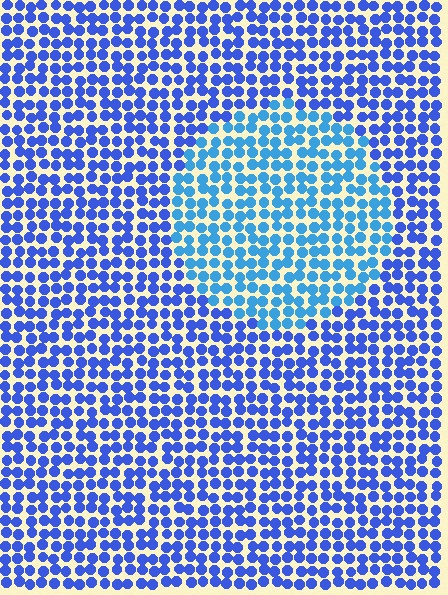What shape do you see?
I see a circle.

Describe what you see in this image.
The image is filled with small blue elements in a uniform arrangement. A circle-shaped region is visible where the elements are tinted to a slightly different hue, forming a subtle color boundary.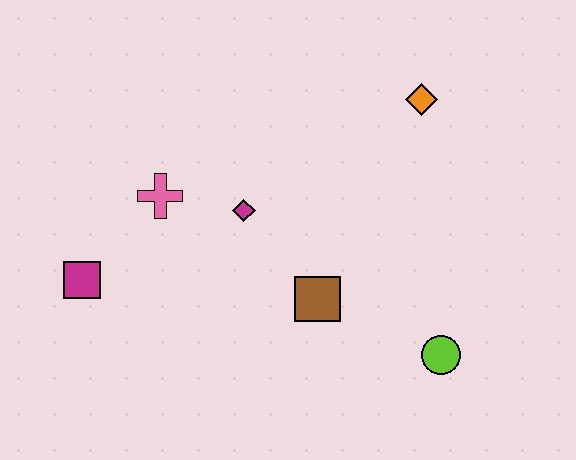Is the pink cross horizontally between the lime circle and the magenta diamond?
No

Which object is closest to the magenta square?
The pink cross is closest to the magenta square.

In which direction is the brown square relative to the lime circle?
The brown square is to the left of the lime circle.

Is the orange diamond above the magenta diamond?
Yes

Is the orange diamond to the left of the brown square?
No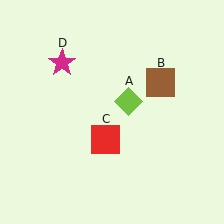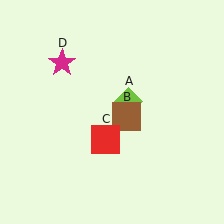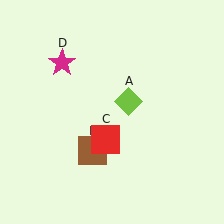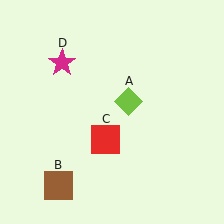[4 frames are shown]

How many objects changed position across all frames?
1 object changed position: brown square (object B).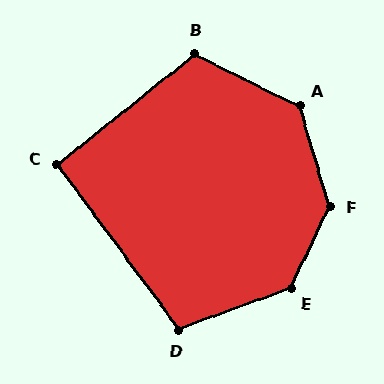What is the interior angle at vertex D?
Approximately 106 degrees (obtuse).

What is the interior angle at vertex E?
Approximately 135 degrees (obtuse).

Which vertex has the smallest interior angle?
C, at approximately 92 degrees.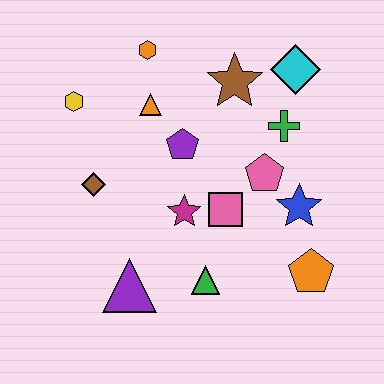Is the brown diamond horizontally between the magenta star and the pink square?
No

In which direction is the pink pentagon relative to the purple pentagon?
The pink pentagon is to the right of the purple pentagon.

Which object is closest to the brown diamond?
The yellow hexagon is closest to the brown diamond.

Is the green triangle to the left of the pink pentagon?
Yes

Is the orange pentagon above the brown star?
No